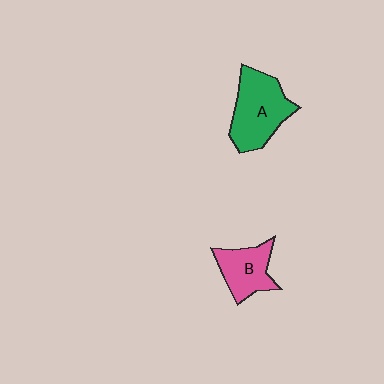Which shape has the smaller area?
Shape B (pink).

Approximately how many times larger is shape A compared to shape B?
Approximately 1.5 times.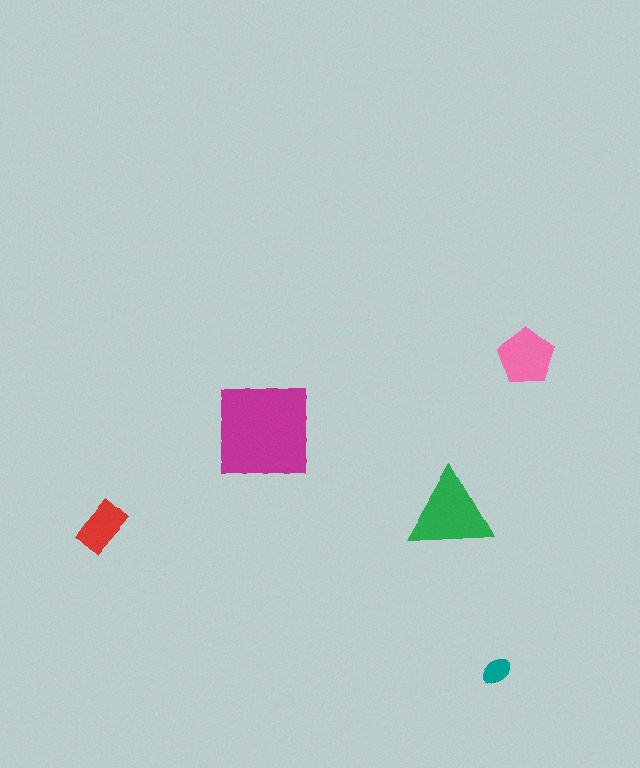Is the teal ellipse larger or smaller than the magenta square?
Smaller.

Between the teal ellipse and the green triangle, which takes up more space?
The green triangle.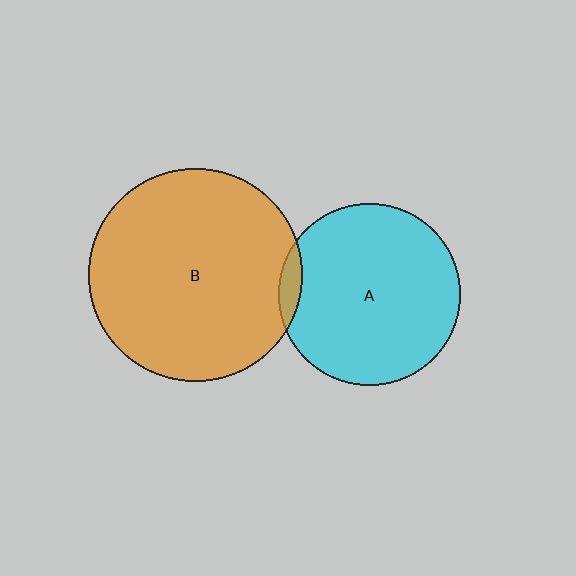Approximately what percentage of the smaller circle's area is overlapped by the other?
Approximately 5%.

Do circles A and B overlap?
Yes.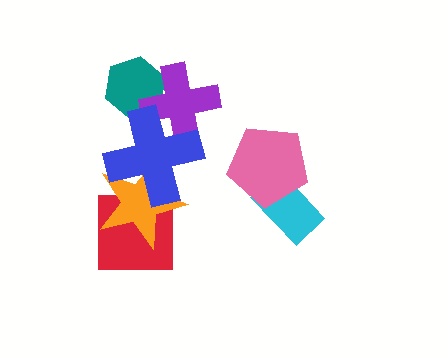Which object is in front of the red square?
The orange star is in front of the red square.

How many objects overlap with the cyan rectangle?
1 object overlaps with the cyan rectangle.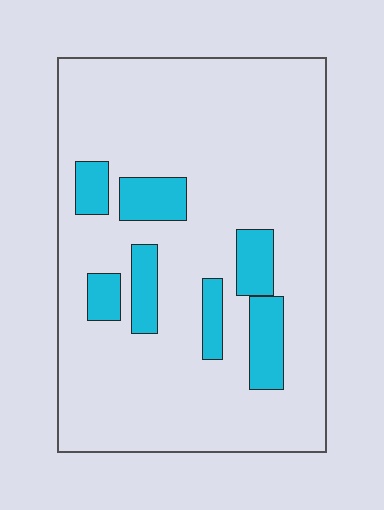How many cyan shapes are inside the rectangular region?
7.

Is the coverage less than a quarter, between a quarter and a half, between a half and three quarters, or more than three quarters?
Less than a quarter.